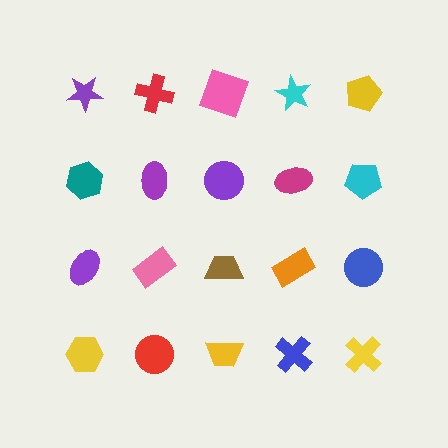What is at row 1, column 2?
A red cross.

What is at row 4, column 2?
A red circle.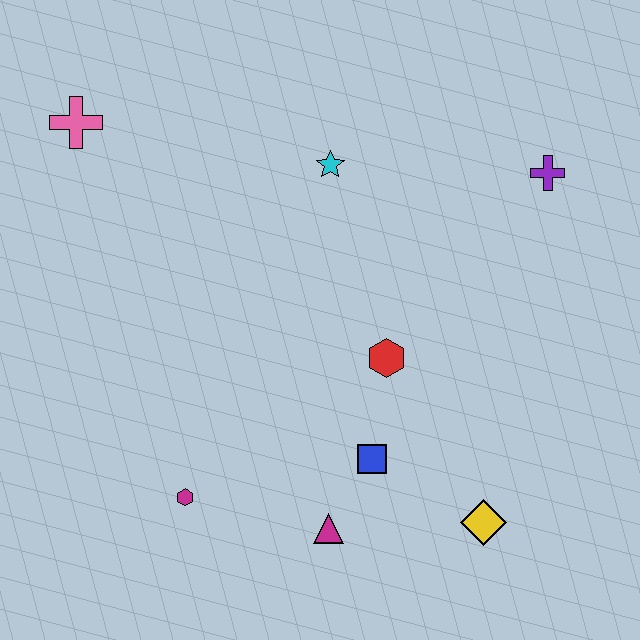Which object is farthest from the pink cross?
The yellow diamond is farthest from the pink cross.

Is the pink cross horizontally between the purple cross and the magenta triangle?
No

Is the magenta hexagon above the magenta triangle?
Yes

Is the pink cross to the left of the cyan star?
Yes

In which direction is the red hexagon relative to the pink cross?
The red hexagon is to the right of the pink cross.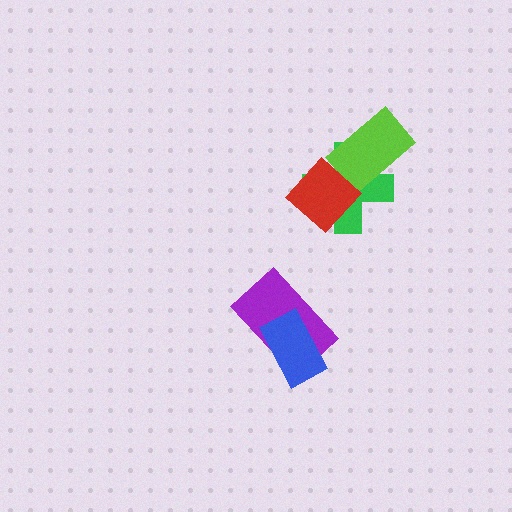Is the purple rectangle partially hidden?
Yes, it is partially covered by another shape.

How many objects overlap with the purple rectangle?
1 object overlaps with the purple rectangle.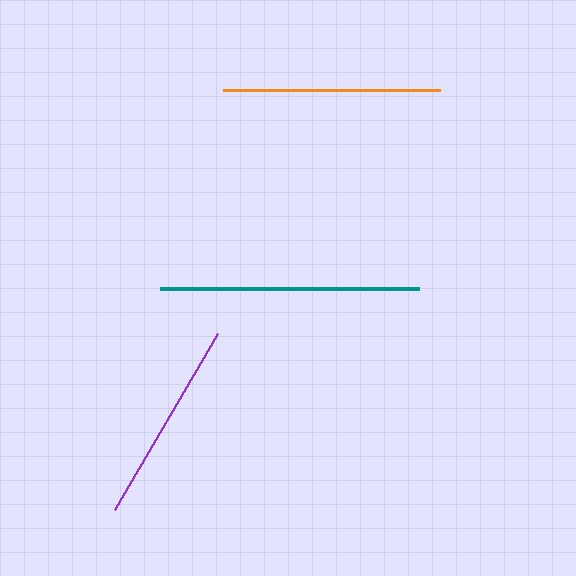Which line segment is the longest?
The teal line is the longest at approximately 259 pixels.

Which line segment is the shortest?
The purple line is the shortest at approximately 204 pixels.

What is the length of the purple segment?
The purple segment is approximately 204 pixels long.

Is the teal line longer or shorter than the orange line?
The teal line is longer than the orange line.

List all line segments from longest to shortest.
From longest to shortest: teal, orange, purple.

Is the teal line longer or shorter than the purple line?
The teal line is longer than the purple line.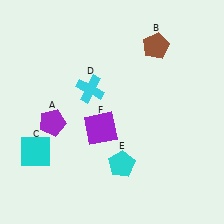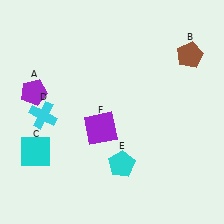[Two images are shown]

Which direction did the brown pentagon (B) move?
The brown pentagon (B) moved right.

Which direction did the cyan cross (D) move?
The cyan cross (D) moved left.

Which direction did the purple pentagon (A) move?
The purple pentagon (A) moved up.